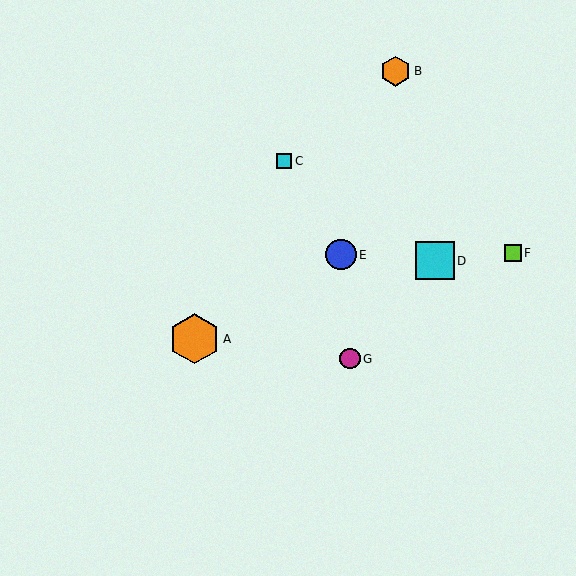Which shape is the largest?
The orange hexagon (labeled A) is the largest.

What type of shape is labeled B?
Shape B is an orange hexagon.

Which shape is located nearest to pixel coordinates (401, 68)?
The orange hexagon (labeled B) at (395, 71) is nearest to that location.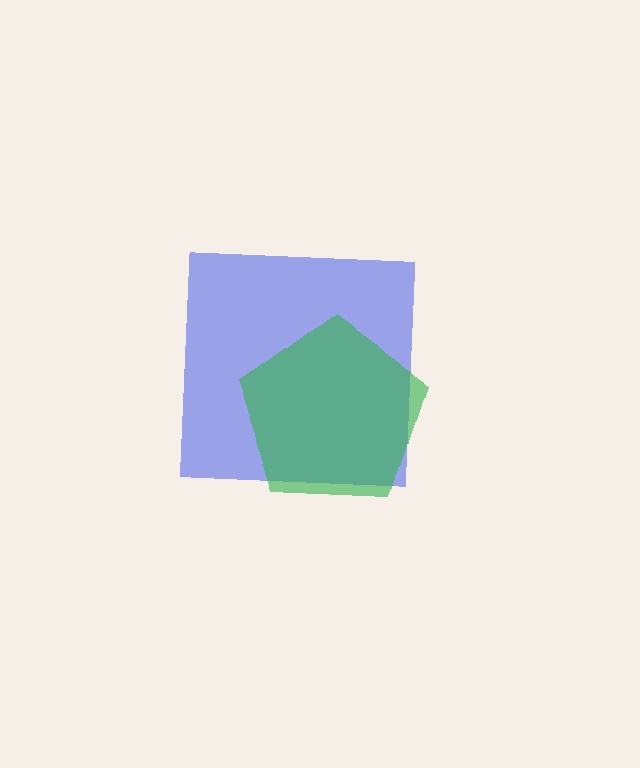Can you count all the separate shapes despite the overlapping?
Yes, there are 2 separate shapes.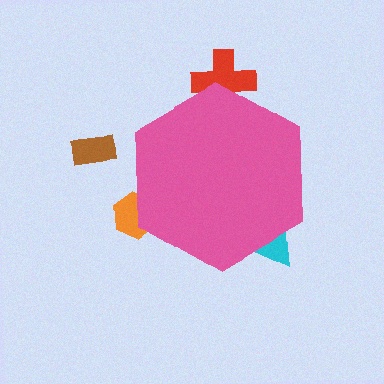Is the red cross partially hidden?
Yes, the red cross is partially hidden behind the pink hexagon.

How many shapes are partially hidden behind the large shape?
3 shapes are partially hidden.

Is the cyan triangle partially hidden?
Yes, the cyan triangle is partially hidden behind the pink hexagon.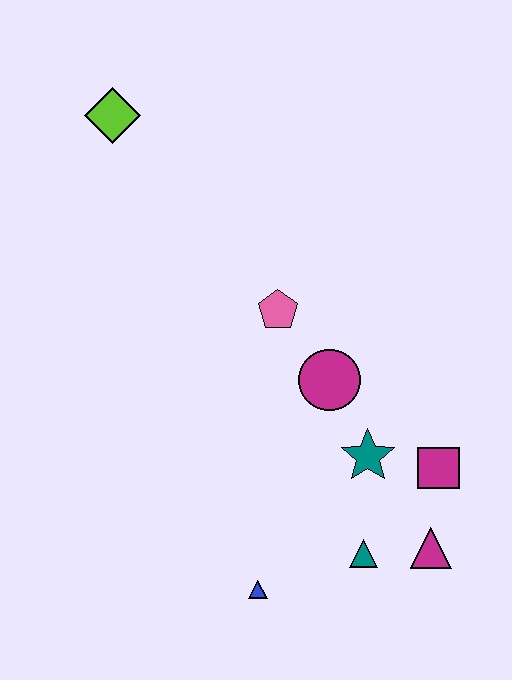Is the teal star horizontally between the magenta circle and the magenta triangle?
Yes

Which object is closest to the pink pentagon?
The magenta circle is closest to the pink pentagon.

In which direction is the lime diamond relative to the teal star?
The lime diamond is above the teal star.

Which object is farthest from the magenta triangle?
The lime diamond is farthest from the magenta triangle.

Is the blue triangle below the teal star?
Yes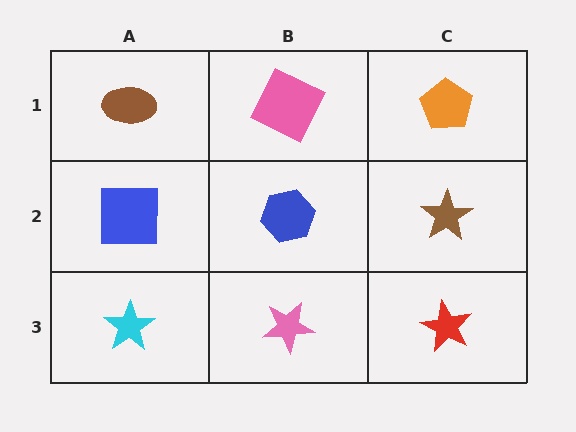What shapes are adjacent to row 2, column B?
A pink square (row 1, column B), a pink star (row 3, column B), a blue square (row 2, column A), a brown star (row 2, column C).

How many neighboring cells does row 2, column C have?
3.